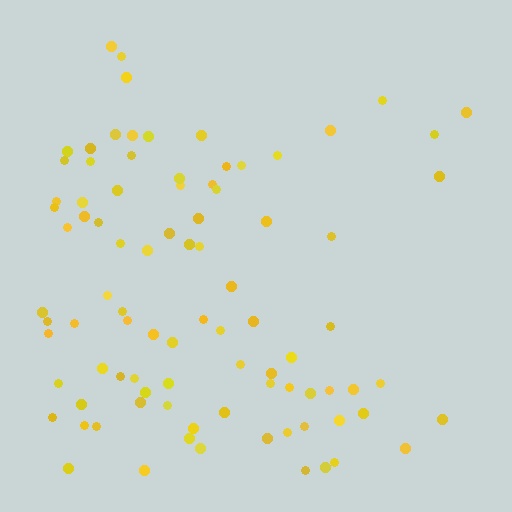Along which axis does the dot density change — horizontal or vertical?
Horizontal.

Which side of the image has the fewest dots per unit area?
The right.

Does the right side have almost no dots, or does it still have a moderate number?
Still a moderate number, just noticeably fewer than the left.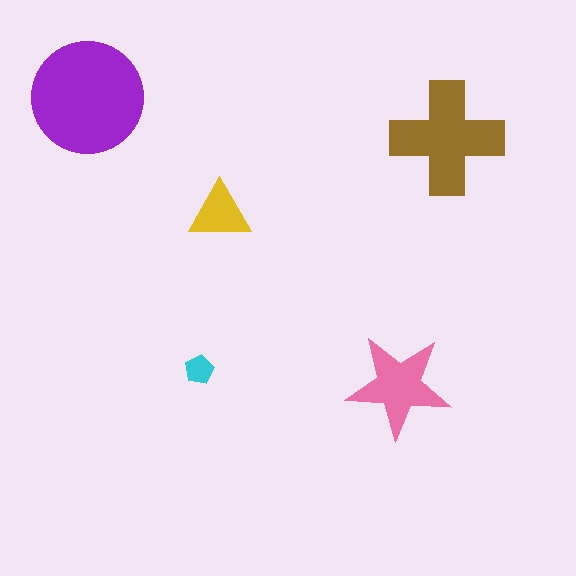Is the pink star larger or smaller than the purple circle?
Smaller.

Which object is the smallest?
The cyan pentagon.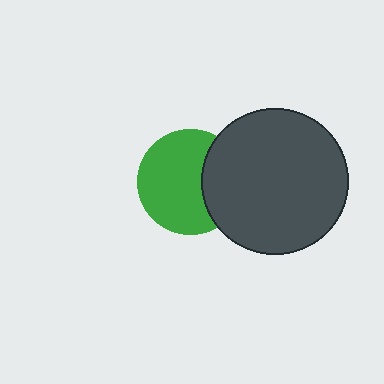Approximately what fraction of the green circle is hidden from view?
Roughly 31% of the green circle is hidden behind the dark gray circle.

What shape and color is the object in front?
The object in front is a dark gray circle.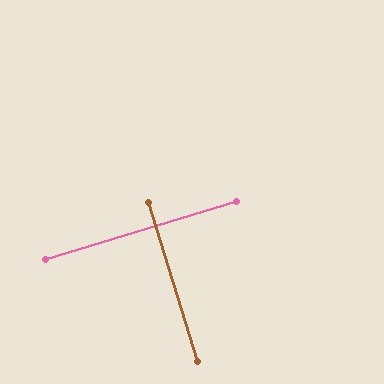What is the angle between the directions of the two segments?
Approximately 90 degrees.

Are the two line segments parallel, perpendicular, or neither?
Perpendicular — they meet at approximately 90°.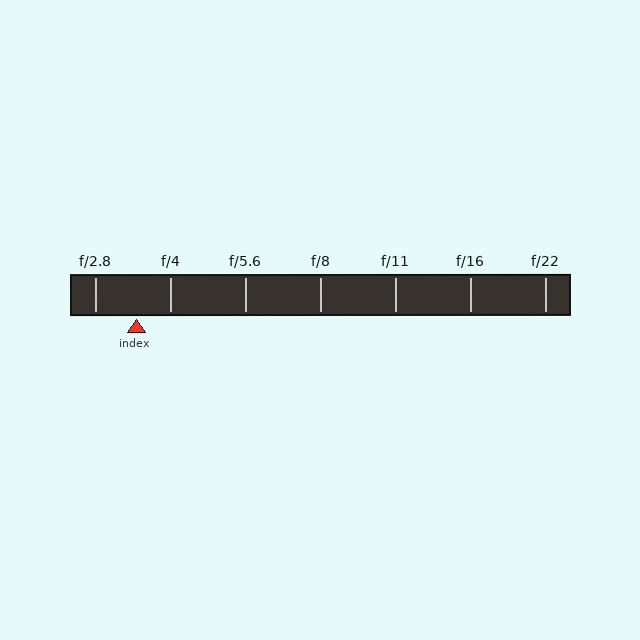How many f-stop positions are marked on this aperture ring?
There are 7 f-stop positions marked.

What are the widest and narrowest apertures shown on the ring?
The widest aperture shown is f/2.8 and the narrowest is f/22.